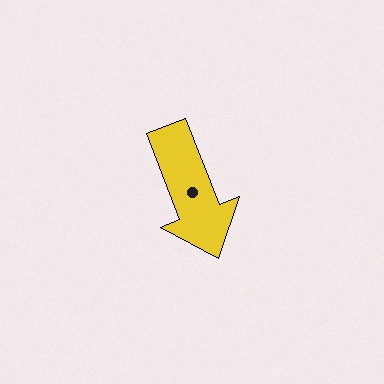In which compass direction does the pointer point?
South.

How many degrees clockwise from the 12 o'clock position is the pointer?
Approximately 158 degrees.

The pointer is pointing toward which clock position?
Roughly 5 o'clock.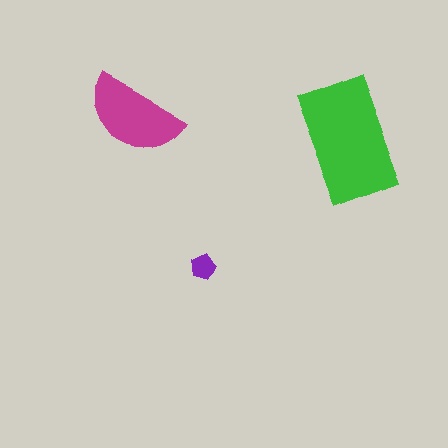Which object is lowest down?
The purple pentagon is bottommost.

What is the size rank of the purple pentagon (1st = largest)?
3rd.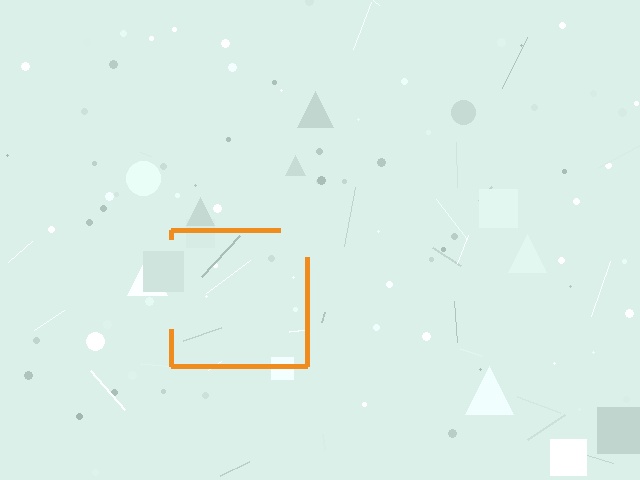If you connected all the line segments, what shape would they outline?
They would outline a square.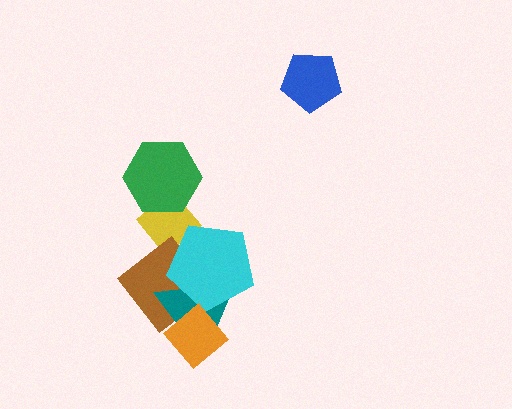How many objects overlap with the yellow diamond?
2 objects overlap with the yellow diamond.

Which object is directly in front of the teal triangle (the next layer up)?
The cyan pentagon is directly in front of the teal triangle.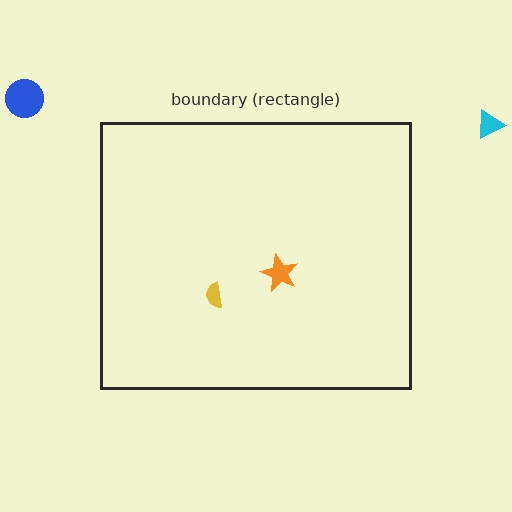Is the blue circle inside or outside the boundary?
Outside.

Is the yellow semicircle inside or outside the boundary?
Inside.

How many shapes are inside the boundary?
2 inside, 2 outside.